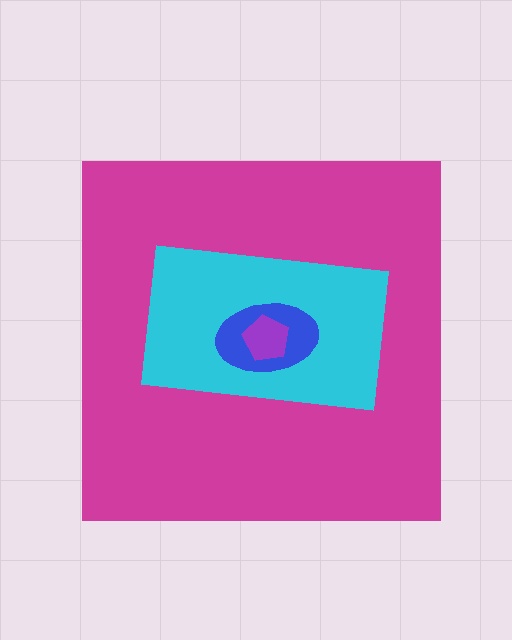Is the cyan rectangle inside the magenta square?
Yes.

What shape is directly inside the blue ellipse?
The purple pentagon.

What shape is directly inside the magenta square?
The cyan rectangle.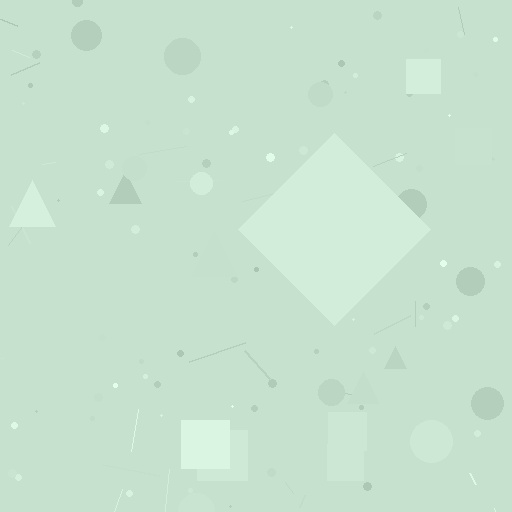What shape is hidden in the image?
A diamond is hidden in the image.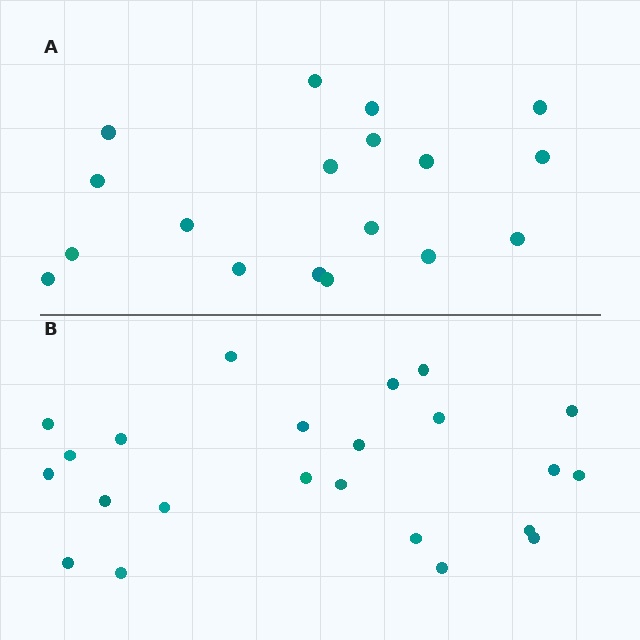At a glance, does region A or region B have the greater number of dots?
Region B (the bottom region) has more dots.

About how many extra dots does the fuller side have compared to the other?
Region B has about 5 more dots than region A.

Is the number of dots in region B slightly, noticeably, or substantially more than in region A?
Region B has noticeably more, but not dramatically so. The ratio is roughly 1.3 to 1.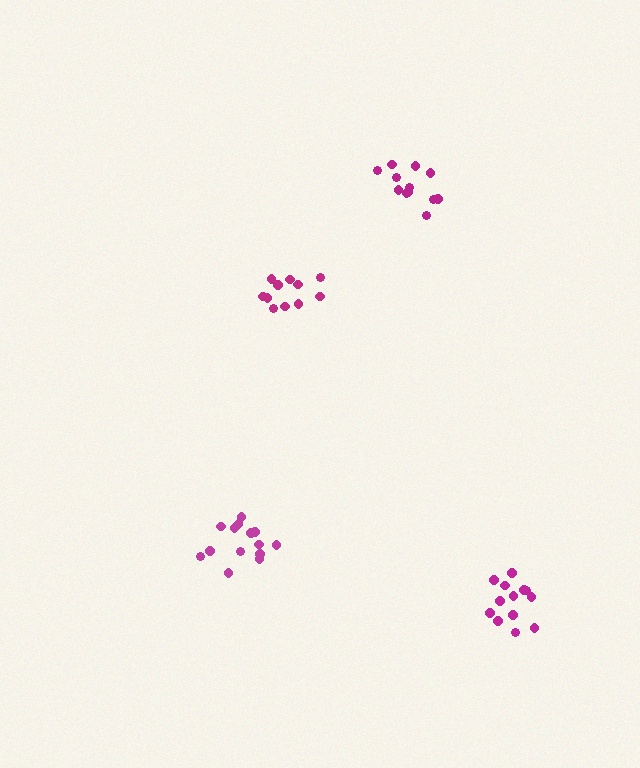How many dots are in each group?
Group 1: 11 dots, Group 2: 14 dots, Group 3: 12 dots, Group 4: 13 dots (50 total).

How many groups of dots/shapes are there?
There are 4 groups.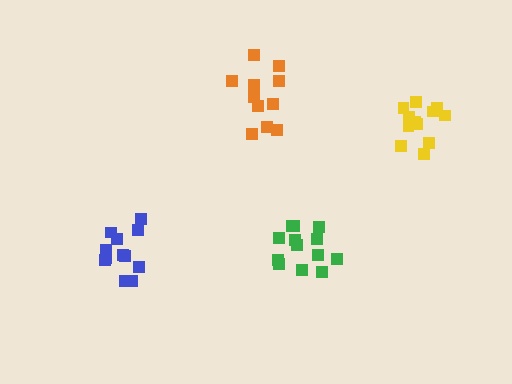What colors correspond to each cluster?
The clusters are colored: blue, green, orange, yellow.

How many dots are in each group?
Group 1: 12 dots, Group 2: 13 dots, Group 3: 11 dots, Group 4: 12 dots (48 total).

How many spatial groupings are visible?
There are 4 spatial groupings.